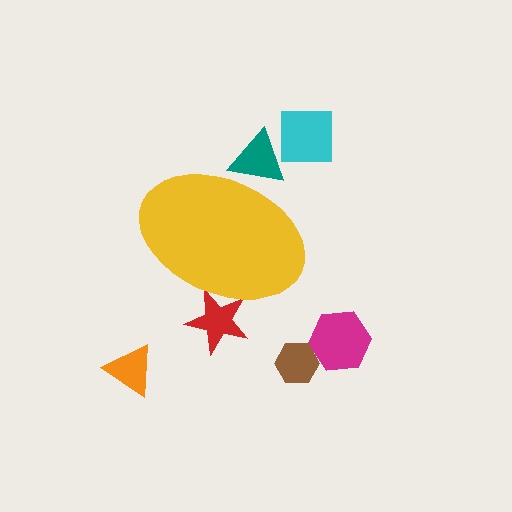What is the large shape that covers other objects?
A yellow ellipse.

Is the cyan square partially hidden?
No, the cyan square is fully visible.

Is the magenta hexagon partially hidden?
No, the magenta hexagon is fully visible.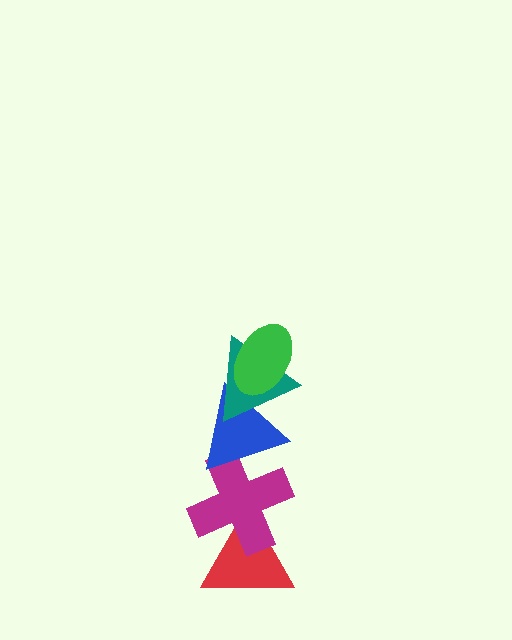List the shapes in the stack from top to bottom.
From top to bottom: the green ellipse, the teal triangle, the blue triangle, the magenta cross, the red triangle.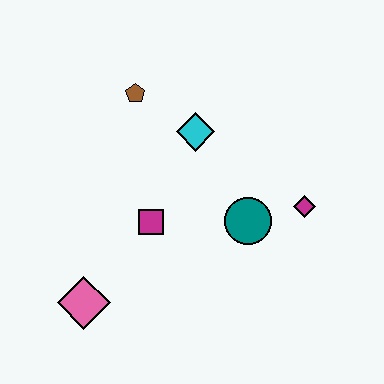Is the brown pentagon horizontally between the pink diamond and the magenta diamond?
Yes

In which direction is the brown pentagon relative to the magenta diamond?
The brown pentagon is to the left of the magenta diamond.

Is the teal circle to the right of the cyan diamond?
Yes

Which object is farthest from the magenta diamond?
The pink diamond is farthest from the magenta diamond.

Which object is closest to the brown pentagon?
The cyan diamond is closest to the brown pentagon.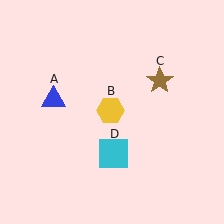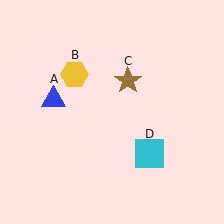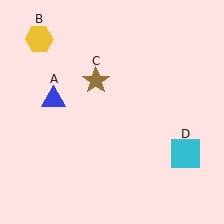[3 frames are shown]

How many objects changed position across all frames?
3 objects changed position: yellow hexagon (object B), brown star (object C), cyan square (object D).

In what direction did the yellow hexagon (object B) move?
The yellow hexagon (object B) moved up and to the left.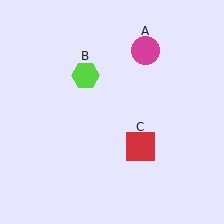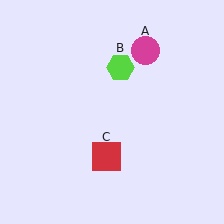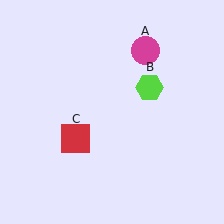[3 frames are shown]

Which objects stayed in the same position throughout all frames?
Magenta circle (object A) remained stationary.